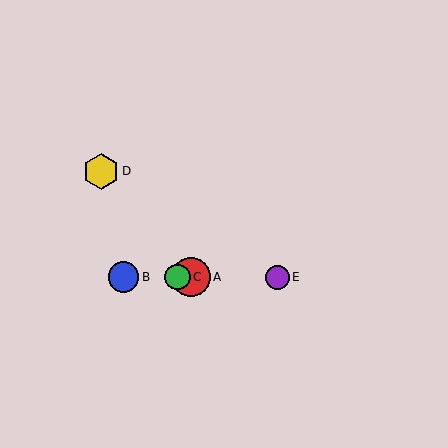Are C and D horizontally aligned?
No, C is at y≈277 and D is at y≈171.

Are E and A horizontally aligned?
Yes, both are at y≈277.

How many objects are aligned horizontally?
4 objects (A, B, C, E) are aligned horizontally.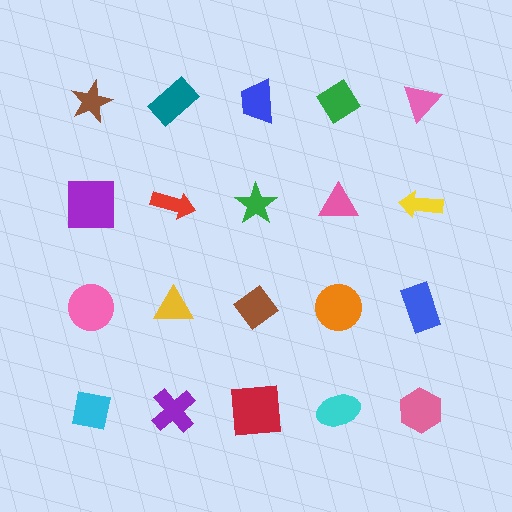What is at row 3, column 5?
A blue rectangle.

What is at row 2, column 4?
A pink triangle.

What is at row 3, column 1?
A pink circle.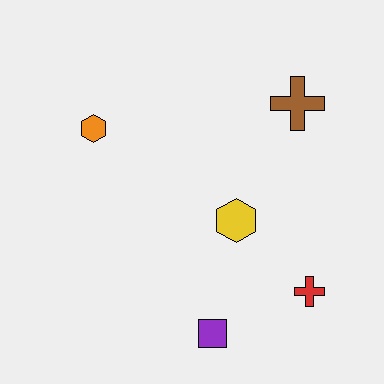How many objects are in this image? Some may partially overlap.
There are 5 objects.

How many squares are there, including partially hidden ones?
There is 1 square.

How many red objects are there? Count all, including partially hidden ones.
There is 1 red object.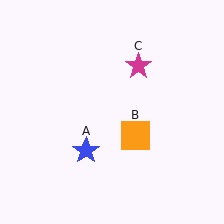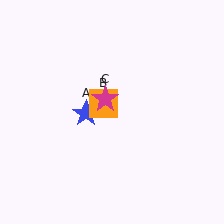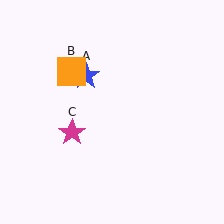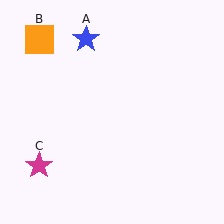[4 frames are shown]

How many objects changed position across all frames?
3 objects changed position: blue star (object A), orange square (object B), magenta star (object C).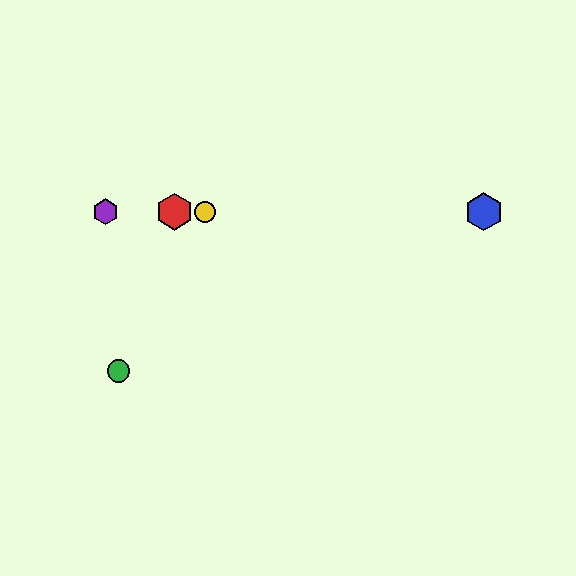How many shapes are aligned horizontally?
4 shapes (the red hexagon, the blue hexagon, the yellow circle, the purple hexagon) are aligned horizontally.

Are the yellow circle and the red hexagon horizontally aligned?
Yes, both are at y≈212.